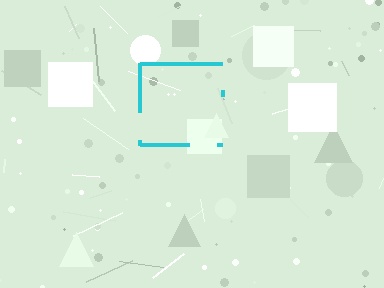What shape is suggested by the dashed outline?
The dashed outline suggests a square.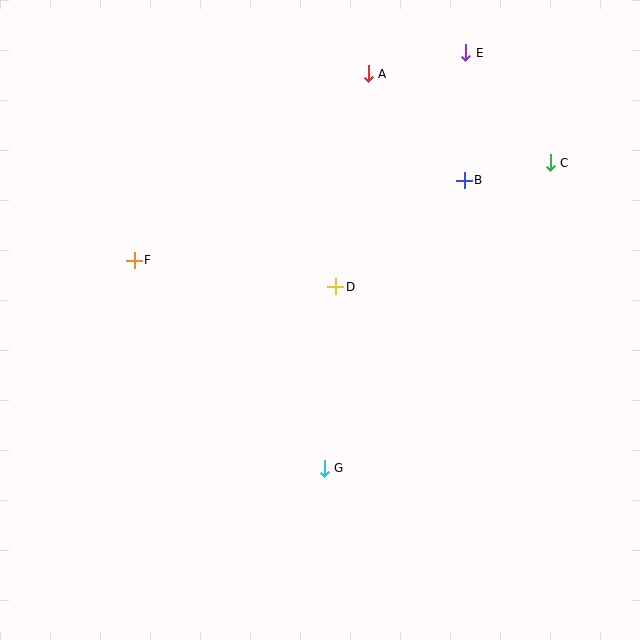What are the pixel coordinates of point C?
Point C is at (550, 163).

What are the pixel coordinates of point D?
Point D is at (336, 287).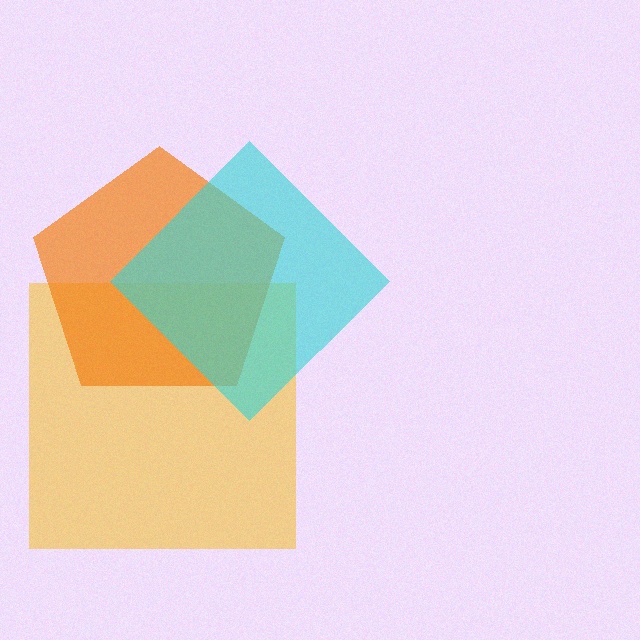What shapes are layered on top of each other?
The layered shapes are: a yellow square, an orange pentagon, a cyan diamond.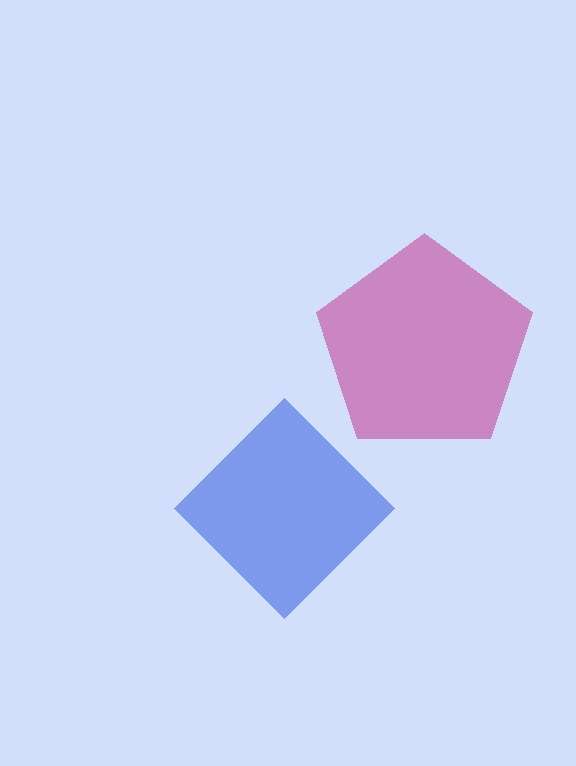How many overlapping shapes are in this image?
There are 2 overlapping shapes in the image.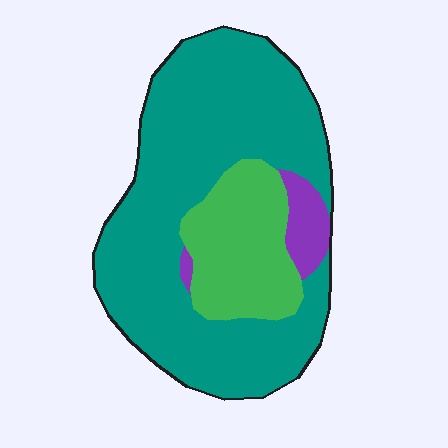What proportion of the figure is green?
Green takes up about one fifth (1/5) of the figure.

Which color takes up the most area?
Teal, at roughly 70%.